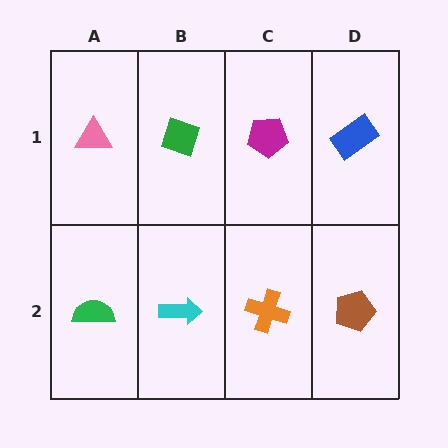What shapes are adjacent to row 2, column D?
A blue rectangle (row 1, column D), an orange cross (row 2, column C).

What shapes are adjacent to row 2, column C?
A magenta pentagon (row 1, column C), a cyan arrow (row 2, column B), a brown pentagon (row 2, column D).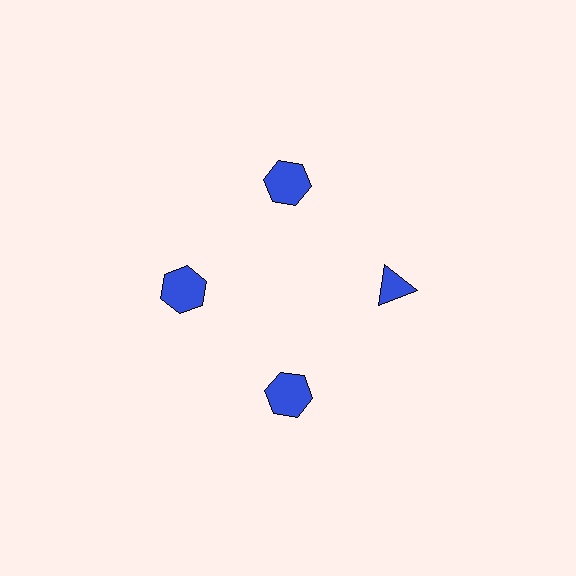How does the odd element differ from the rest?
It has a different shape: triangle instead of hexagon.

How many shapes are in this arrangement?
There are 4 shapes arranged in a ring pattern.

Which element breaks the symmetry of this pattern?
The blue triangle at roughly the 3 o'clock position breaks the symmetry. All other shapes are blue hexagons.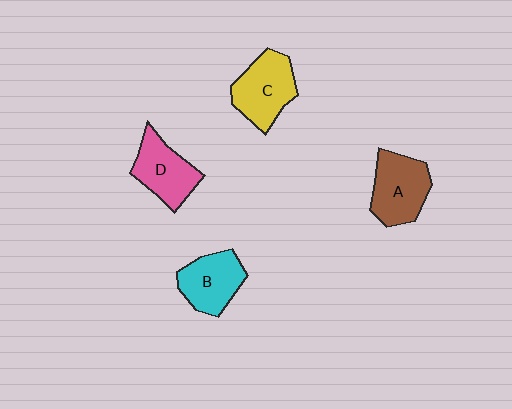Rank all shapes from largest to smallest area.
From largest to smallest: C (yellow), A (brown), D (pink), B (cyan).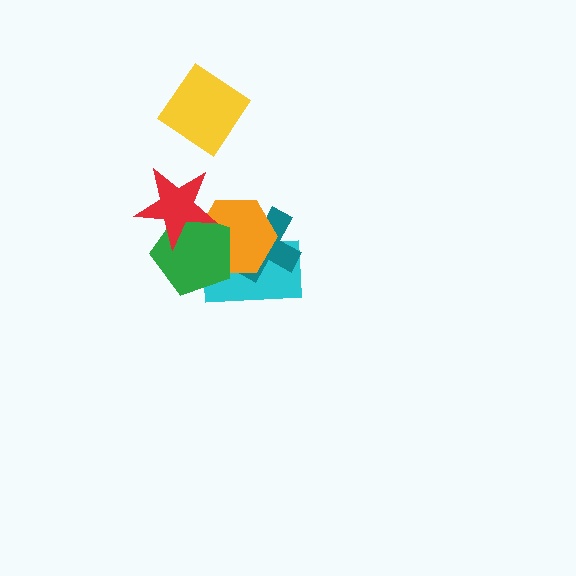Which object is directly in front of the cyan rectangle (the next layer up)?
The teal cross is directly in front of the cyan rectangle.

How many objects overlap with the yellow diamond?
0 objects overlap with the yellow diamond.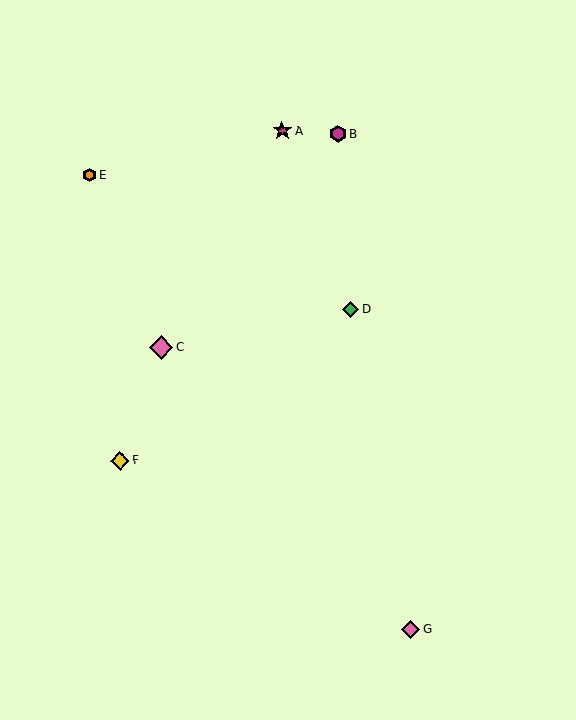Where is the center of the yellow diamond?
The center of the yellow diamond is at (120, 461).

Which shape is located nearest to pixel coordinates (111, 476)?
The yellow diamond (labeled F) at (120, 461) is nearest to that location.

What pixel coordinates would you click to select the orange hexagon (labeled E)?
Click at (89, 175) to select the orange hexagon E.